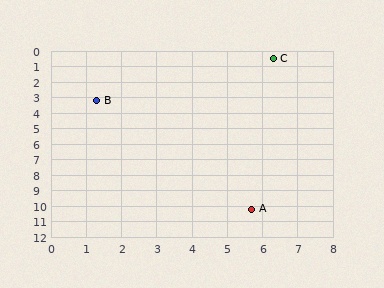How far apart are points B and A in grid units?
Points B and A are about 8.3 grid units apart.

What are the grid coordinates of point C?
Point C is at approximately (6.3, 0.5).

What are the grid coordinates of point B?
Point B is at approximately (1.3, 3.2).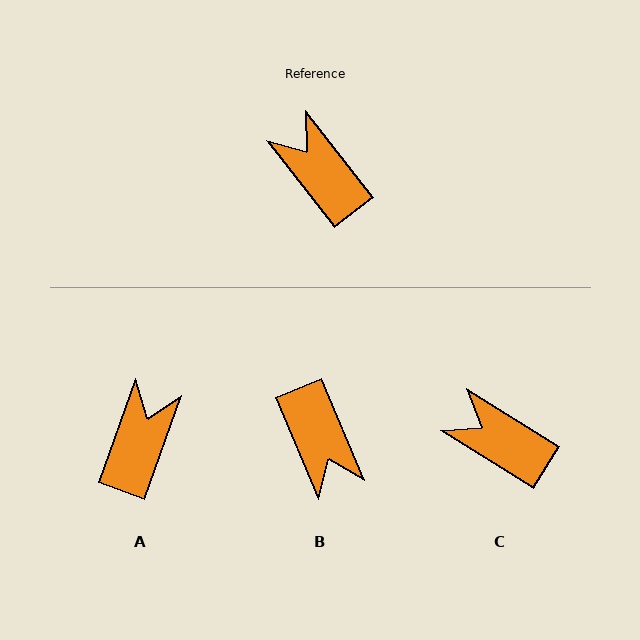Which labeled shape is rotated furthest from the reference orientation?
B, about 165 degrees away.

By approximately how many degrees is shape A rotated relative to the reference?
Approximately 58 degrees clockwise.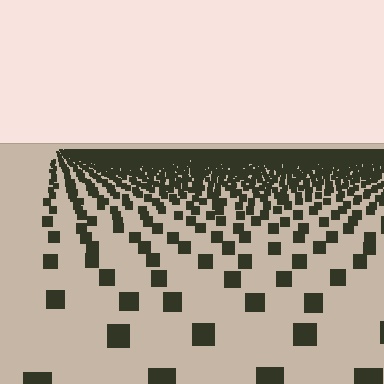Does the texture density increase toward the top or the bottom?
Density increases toward the top.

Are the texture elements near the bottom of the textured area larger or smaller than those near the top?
Larger. Near the bottom, elements are closer to the viewer and appear at a bigger on-screen size.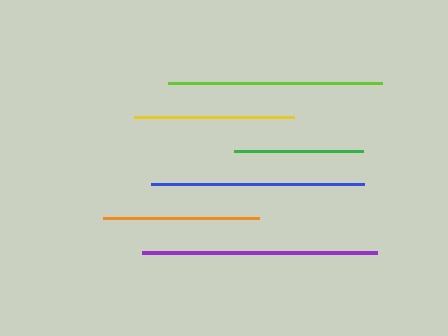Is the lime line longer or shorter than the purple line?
The purple line is longer than the lime line.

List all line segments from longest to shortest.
From longest to shortest: purple, lime, blue, yellow, orange, green.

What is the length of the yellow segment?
The yellow segment is approximately 160 pixels long.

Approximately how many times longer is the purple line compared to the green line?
The purple line is approximately 1.8 times the length of the green line.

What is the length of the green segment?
The green segment is approximately 129 pixels long.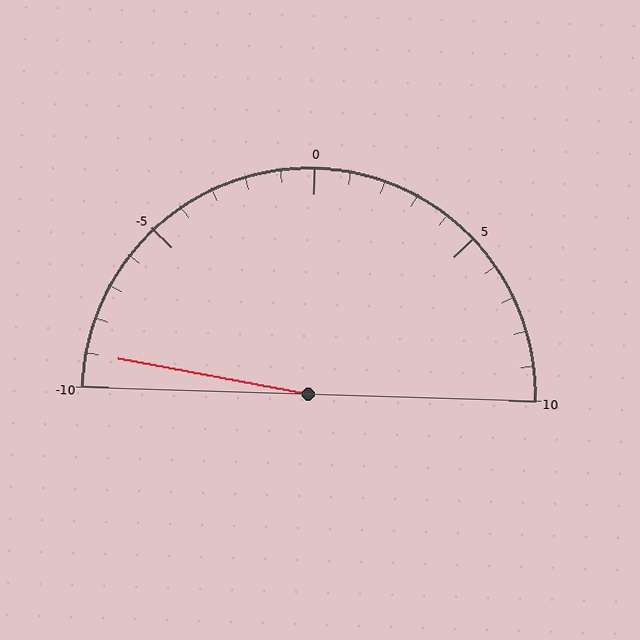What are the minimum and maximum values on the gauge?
The gauge ranges from -10 to 10.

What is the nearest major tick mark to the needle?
The nearest major tick mark is -10.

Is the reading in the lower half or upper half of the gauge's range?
The reading is in the lower half of the range (-10 to 10).